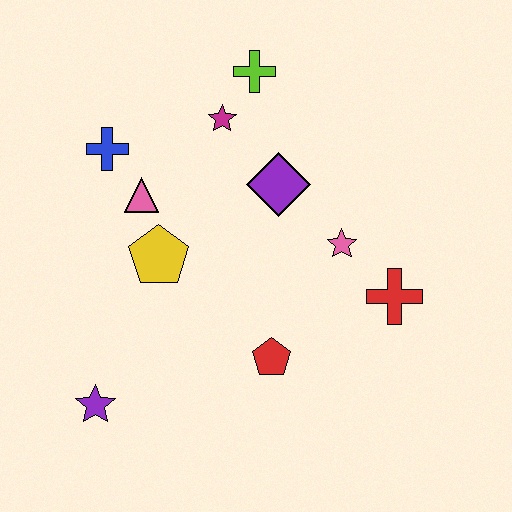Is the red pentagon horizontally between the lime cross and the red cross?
Yes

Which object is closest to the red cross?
The pink star is closest to the red cross.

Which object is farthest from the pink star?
The purple star is farthest from the pink star.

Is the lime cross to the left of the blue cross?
No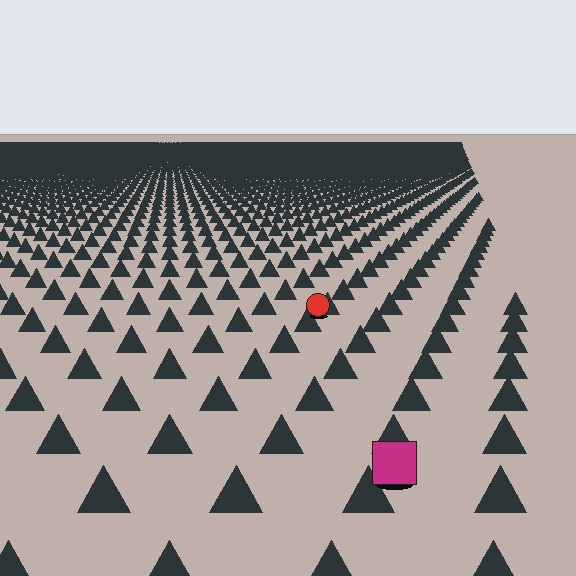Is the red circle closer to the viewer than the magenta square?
No. The magenta square is closer — you can tell from the texture gradient: the ground texture is coarser near it.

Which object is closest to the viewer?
The magenta square is closest. The texture marks near it are larger and more spread out.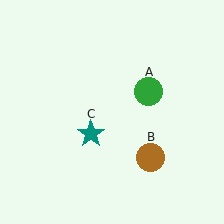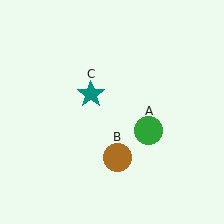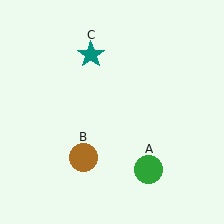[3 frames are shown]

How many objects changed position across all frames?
3 objects changed position: green circle (object A), brown circle (object B), teal star (object C).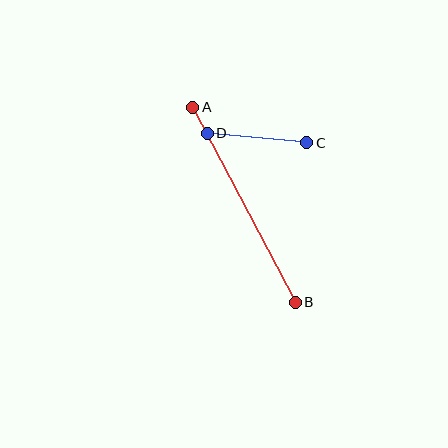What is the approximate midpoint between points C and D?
The midpoint is at approximately (257, 138) pixels.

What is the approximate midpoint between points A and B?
The midpoint is at approximately (244, 205) pixels.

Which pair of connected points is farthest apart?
Points A and B are farthest apart.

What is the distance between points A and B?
The distance is approximately 220 pixels.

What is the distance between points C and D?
The distance is approximately 100 pixels.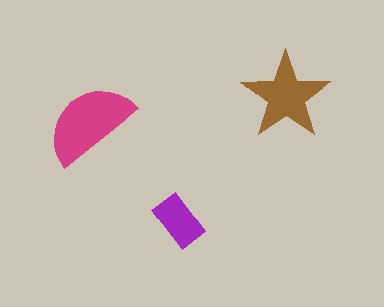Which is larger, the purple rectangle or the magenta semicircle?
The magenta semicircle.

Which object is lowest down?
The purple rectangle is bottommost.